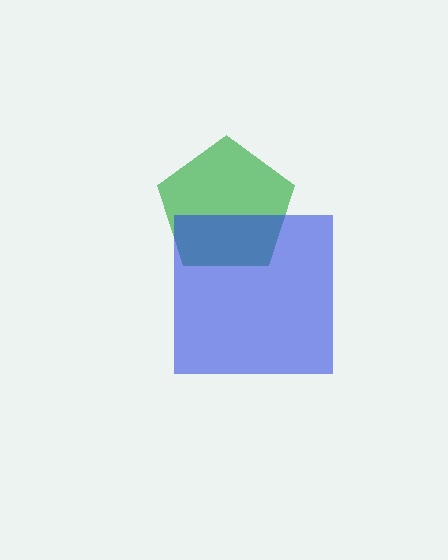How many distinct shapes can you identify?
There are 2 distinct shapes: a green pentagon, a blue square.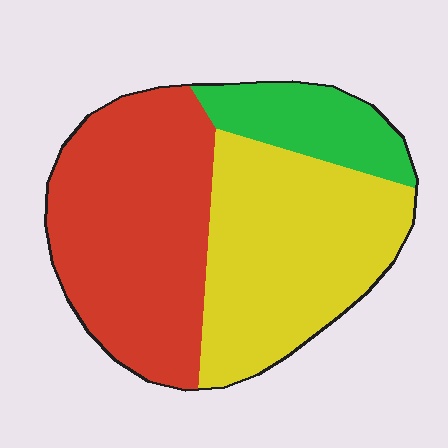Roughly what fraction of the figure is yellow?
Yellow covers around 40% of the figure.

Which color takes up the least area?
Green, at roughly 15%.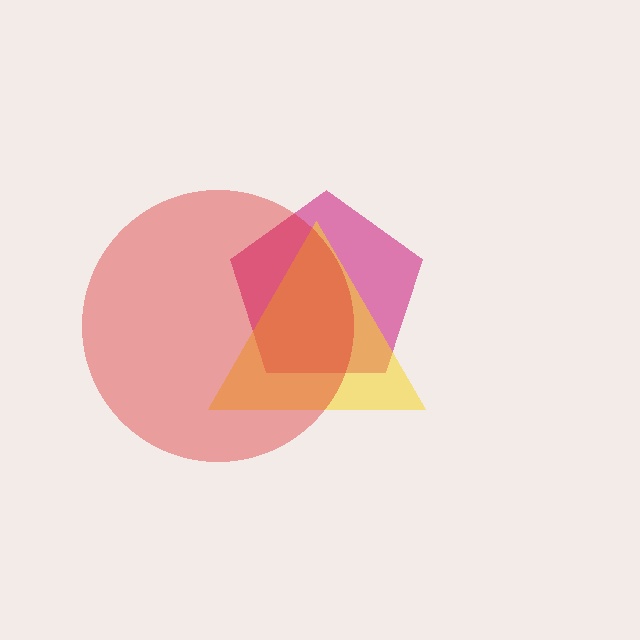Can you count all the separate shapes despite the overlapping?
Yes, there are 3 separate shapes.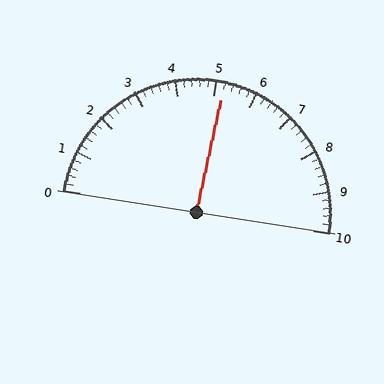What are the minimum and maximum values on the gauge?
The gauge ranges from 0 to 10.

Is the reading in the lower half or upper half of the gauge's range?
The reading is in the upper half of the range (0 to 10).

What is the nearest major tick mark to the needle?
The nearest major tick mark is 5.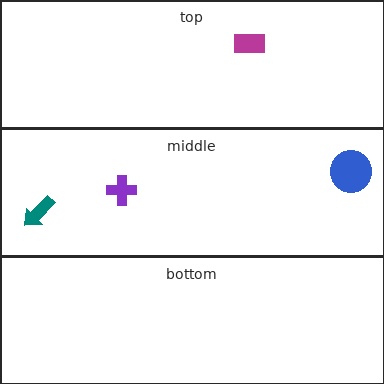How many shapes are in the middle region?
3.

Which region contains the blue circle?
The middle region.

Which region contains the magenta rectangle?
The top region.